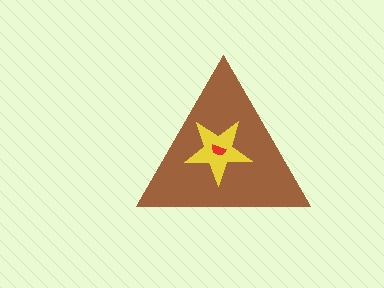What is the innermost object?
The red semicircle.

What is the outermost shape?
The brown triangle.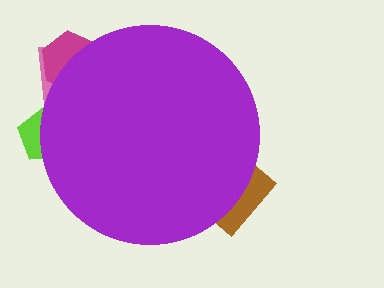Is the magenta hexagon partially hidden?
Yes, the magenta hexagon is partially hidden behind the purple circle.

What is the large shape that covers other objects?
A purple circle.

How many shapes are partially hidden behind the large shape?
4 shapes are partially hidden.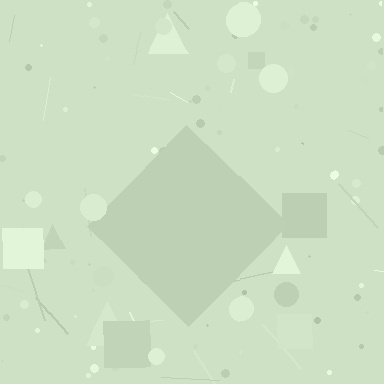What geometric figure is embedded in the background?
A diamond is embedded in the background.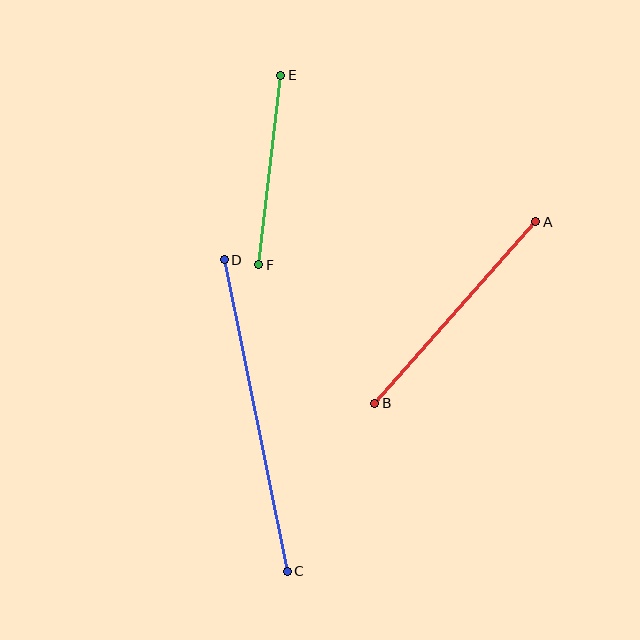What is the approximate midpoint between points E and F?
The midpoint is at approximately (270, 170) pixels.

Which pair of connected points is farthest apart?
Points C and D are farthest apart.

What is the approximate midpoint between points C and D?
The midpoint is at approximately (256, 416) pixels.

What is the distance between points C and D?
The distance is approximately 318 pixels.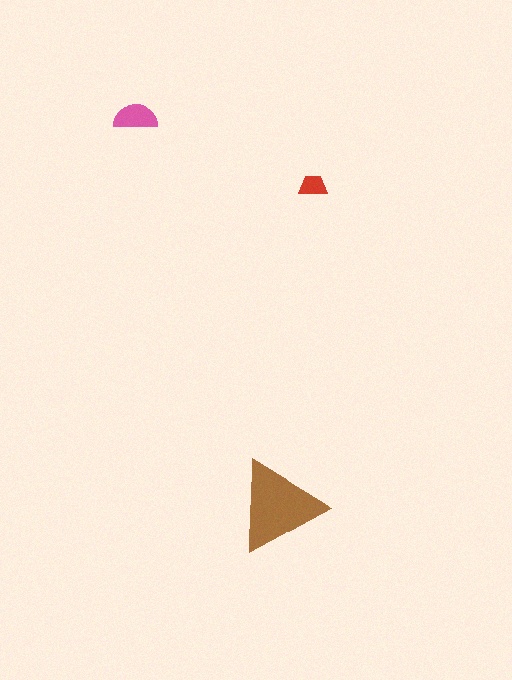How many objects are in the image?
There are 3 objects in the image.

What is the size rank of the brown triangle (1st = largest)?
1st.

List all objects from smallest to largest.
The red trapezoid, the pink semicircle, the brown triangle.